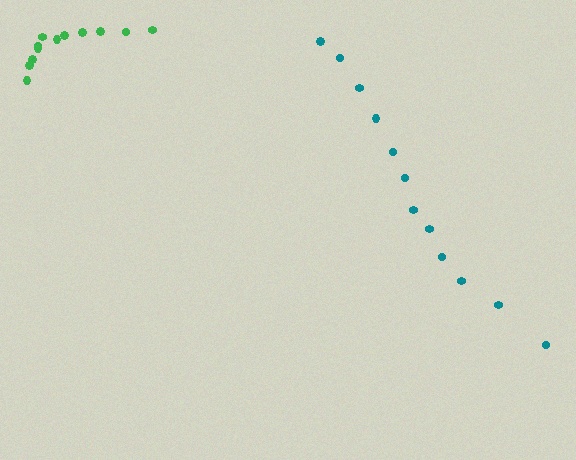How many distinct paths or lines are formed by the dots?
There are 2 distinct paths.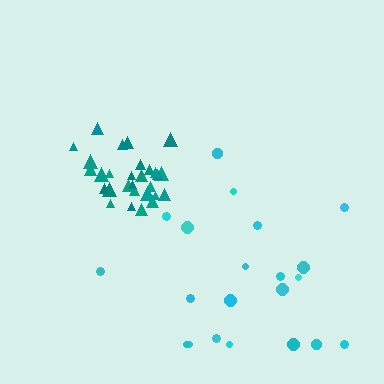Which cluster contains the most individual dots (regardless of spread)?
Teal (31).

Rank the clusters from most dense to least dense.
teal, cyan.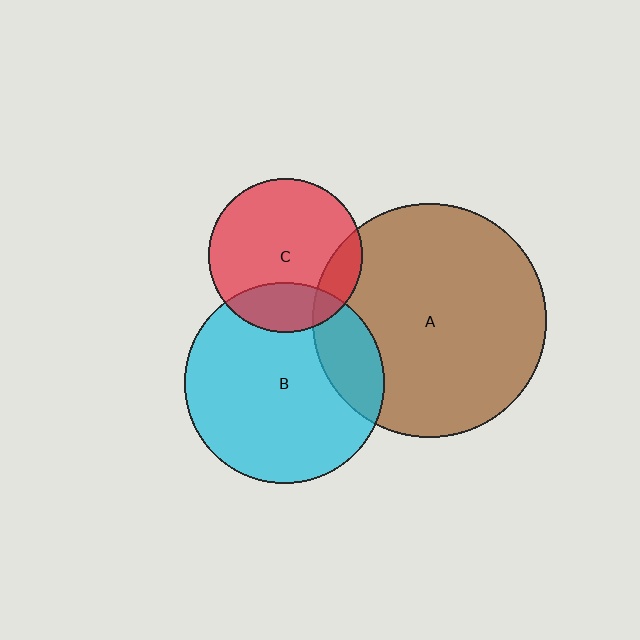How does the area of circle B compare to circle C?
Approximately 1.7 times.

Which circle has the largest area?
Circle A (brown).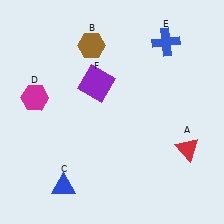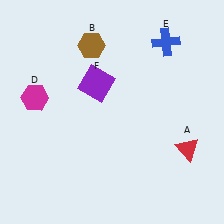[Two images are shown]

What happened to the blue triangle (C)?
The blue triangle (C) was removed in Image 2. It was in the bottom-left area of Image 1.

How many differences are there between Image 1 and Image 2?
There is 1 difference between the two images.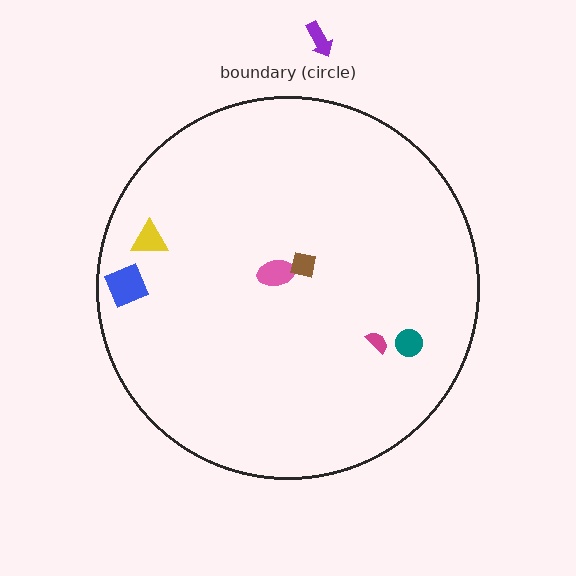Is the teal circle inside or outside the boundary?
Inside.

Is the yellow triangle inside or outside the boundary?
Inside.